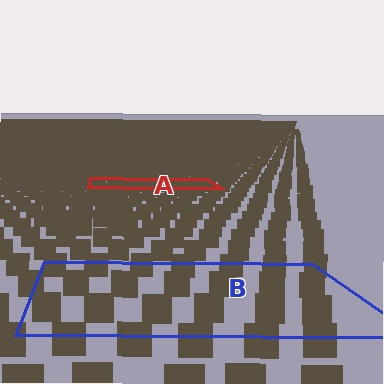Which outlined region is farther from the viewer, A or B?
Region A is farther from the viewer — the texture elements inside it appear smaller and more densely packed.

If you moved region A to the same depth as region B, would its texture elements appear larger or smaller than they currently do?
They would appear larger. At a closer depth, the same texture elements are projected at a bigger on-screen size.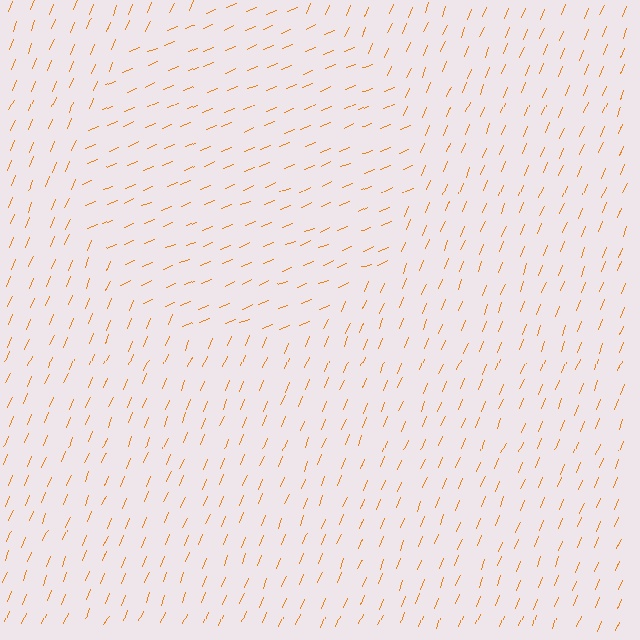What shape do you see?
I see a circle.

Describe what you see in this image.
The image is filled with small orange line segments. A circle region in the image has lines oriented differently from the surrounding lines, creating a visible texture boundary.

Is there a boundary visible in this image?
Yes, there is a texture boundary formed by a change in line orientation.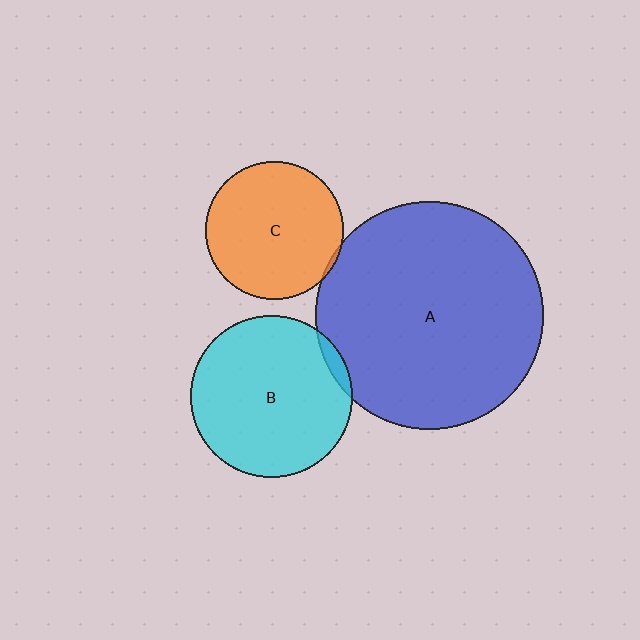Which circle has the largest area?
Circle A (blue).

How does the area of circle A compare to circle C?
Approximately 2.7 times.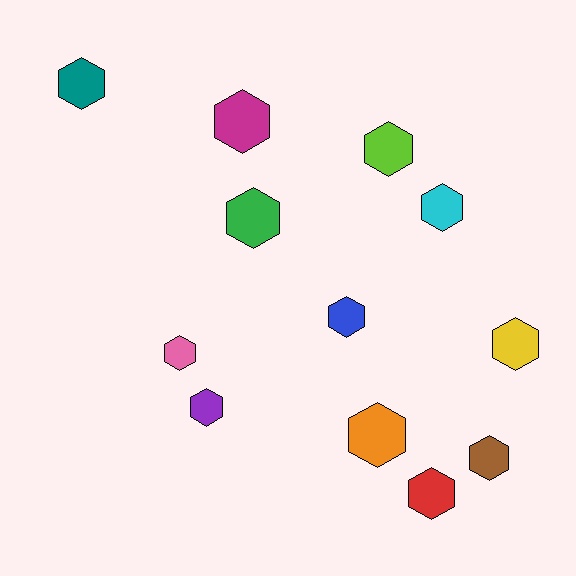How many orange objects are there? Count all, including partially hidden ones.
There is 1 orange object.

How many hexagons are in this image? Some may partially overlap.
There are 12 hexagons.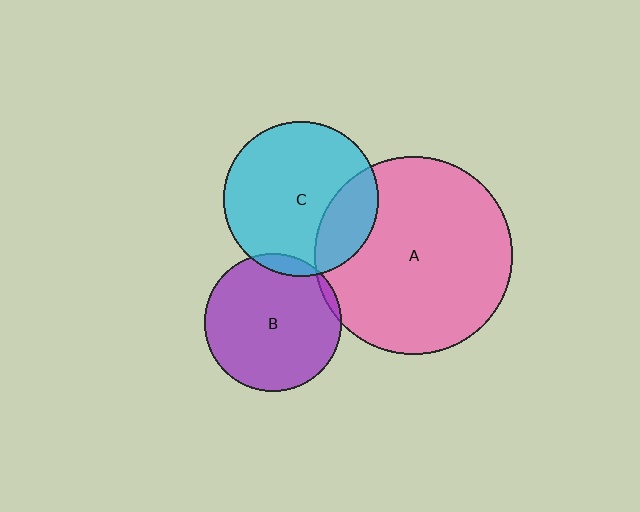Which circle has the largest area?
Circle A (pink).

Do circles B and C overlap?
Yes.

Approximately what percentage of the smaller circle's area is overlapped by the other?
Approximately 5%.